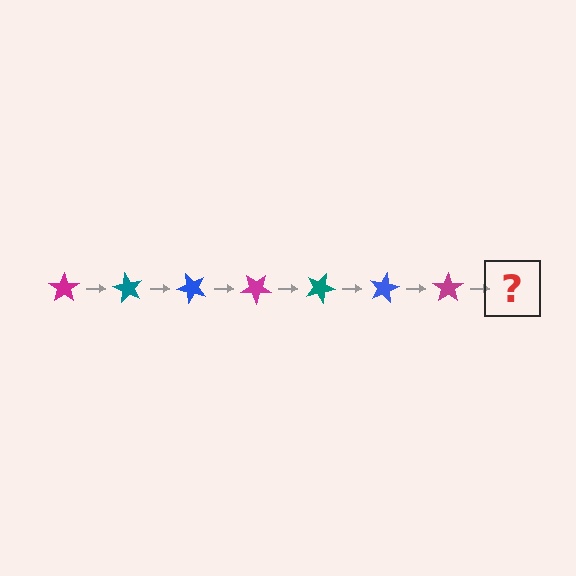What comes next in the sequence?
The next element should be a teal star, rotated 420 degrees from the start.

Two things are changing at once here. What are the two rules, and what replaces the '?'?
The two rules are that it rotates 60 degrees each step and the color cycles through magenta, teal, and blue. The '?' should be a teal star, rotated 420 degrees from the start.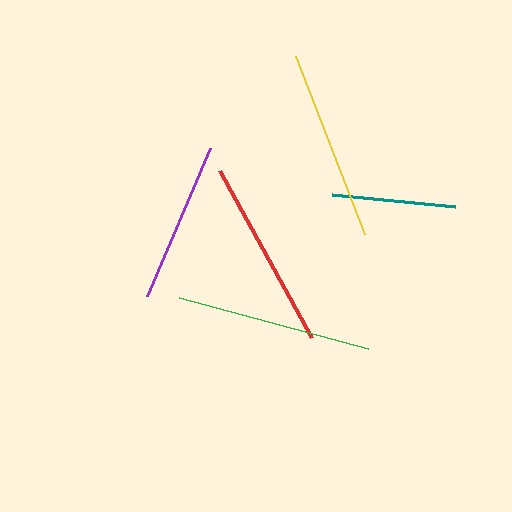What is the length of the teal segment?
The teal segment is approximately 124 pixels long.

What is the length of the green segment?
The green segment is approximately 196 pixels long.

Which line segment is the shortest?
The teal line is the shortest at approximately 124 pixels.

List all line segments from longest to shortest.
From longest to shortest: green, red, yellow, purple, teal.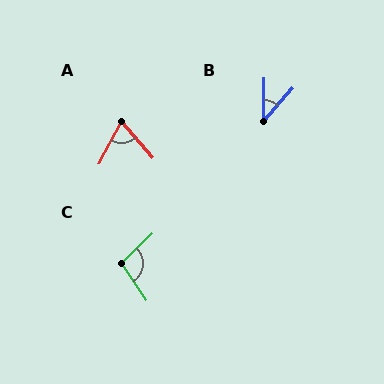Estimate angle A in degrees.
Approximately 68 degrees.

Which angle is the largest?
C, at approximately 100 degrees.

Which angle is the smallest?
B, at approximately 40 degrees.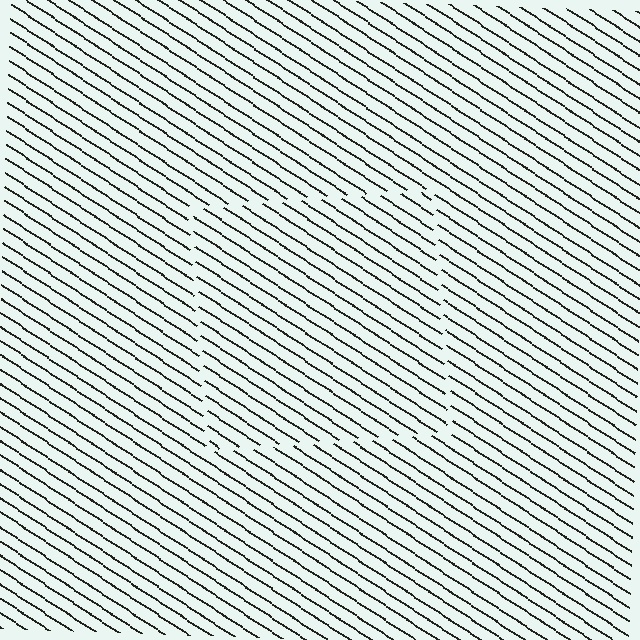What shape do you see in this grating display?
An illusory square. The interior of the shape contains the same grating, shifted by half a period — the contour is defined by the phase discontinuity where line-ends from the inner and outer gratings abut.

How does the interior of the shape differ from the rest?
The interior of the shape contains the same grating, shifted by half a period — the contour is defined by the phase discontinuity where line-ends from the inner and outer gratings abut.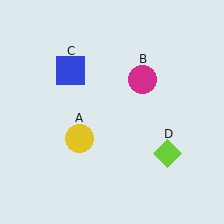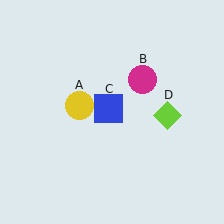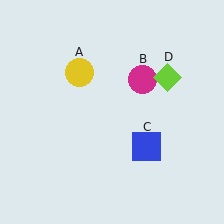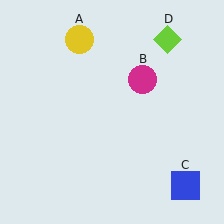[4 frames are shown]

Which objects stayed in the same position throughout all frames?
Magenta circle (object B) remained stationary.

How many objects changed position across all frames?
3 objects changed position: yellow circle (object A), blue square (object C), lime diamond (object D).